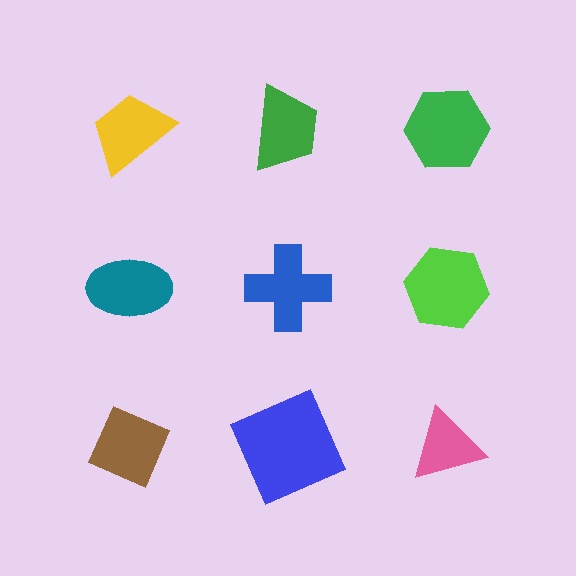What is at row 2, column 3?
A lime hexagon.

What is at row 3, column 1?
A brown diamond.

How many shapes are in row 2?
3 shapes.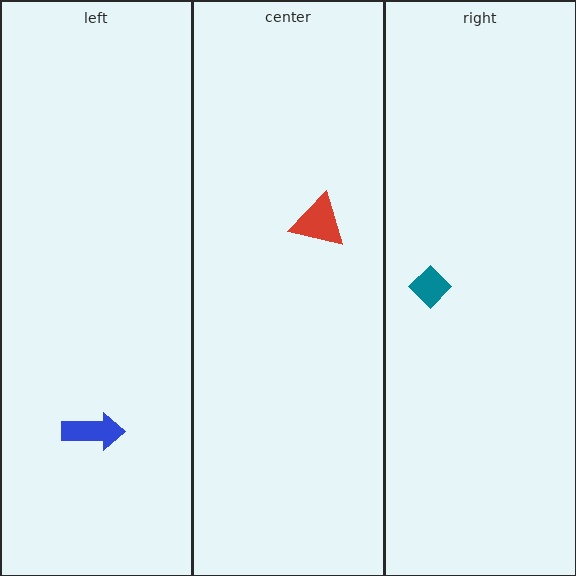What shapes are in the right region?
The teal diamond.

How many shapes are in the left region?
1.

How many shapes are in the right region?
1.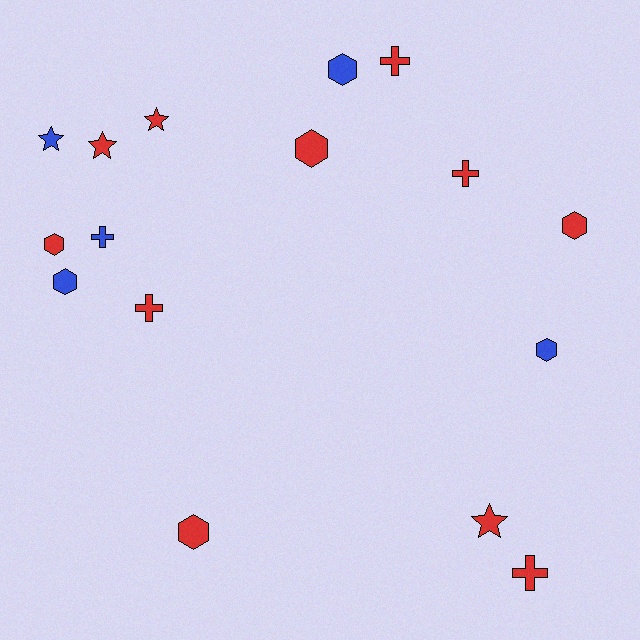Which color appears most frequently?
Red, with 11 objects.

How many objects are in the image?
There are 16 objects.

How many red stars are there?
There are 3 red stars.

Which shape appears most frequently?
Hexagon, with 7 objects.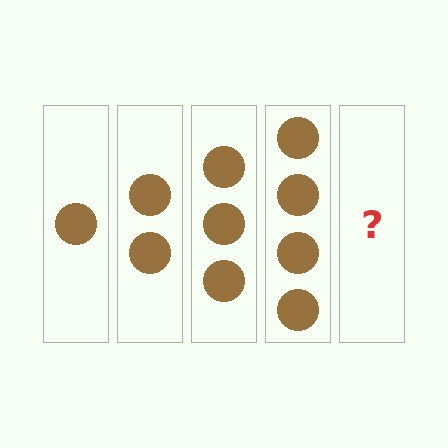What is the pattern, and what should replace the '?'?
The pattern is that each step adds one more circle. The '?' should be 5 circles.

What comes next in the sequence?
The next element should be 5 circles.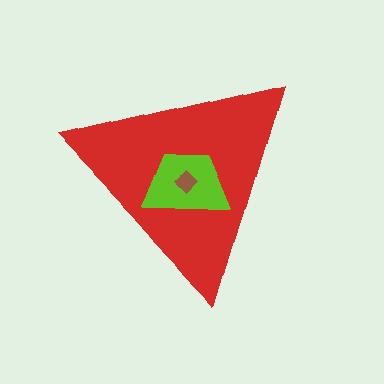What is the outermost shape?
The red triangle.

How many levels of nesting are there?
3.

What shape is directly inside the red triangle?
The lime trapezoid.